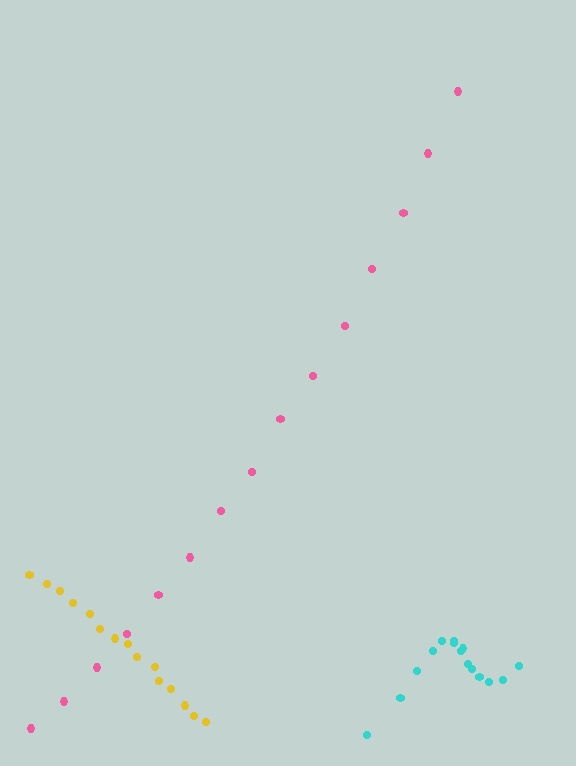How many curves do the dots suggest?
There are 3 distinct paths.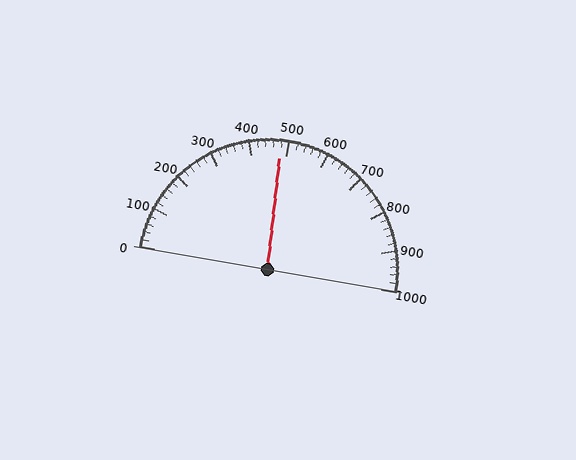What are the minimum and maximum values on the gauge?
The gauge ranges from 0 to 1000.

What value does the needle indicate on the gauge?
The needle indicates approximately 480.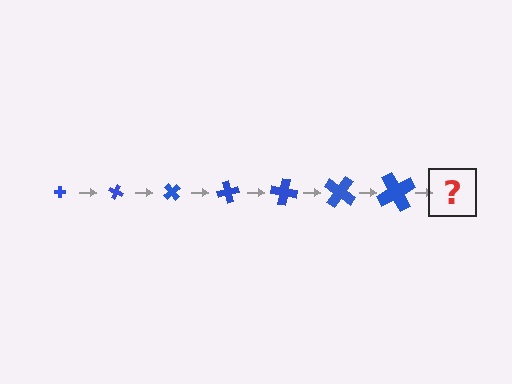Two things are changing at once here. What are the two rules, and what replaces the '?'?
The two rules are that the cross grows larger each step and it rotates 25 degrees each step. The '?' should be a cross, larger than the previous one and rotated 175 degrees from the start.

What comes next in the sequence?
The next element should be a cross, larger than the previous one and rotated 175 degrees from the start.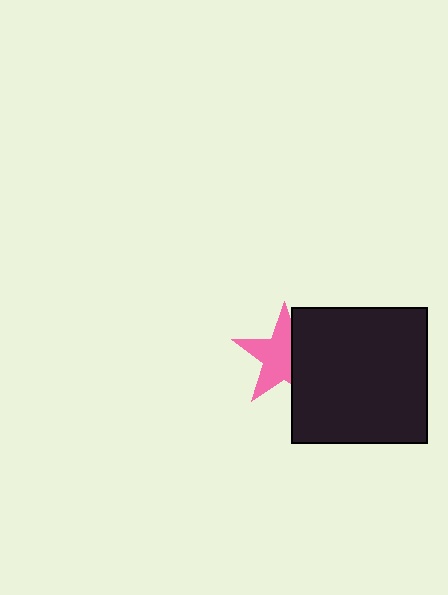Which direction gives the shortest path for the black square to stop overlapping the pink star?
Moving right gives the shortest separation.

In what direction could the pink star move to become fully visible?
The pink star could move left. That would shift it out from behind the black square entirely.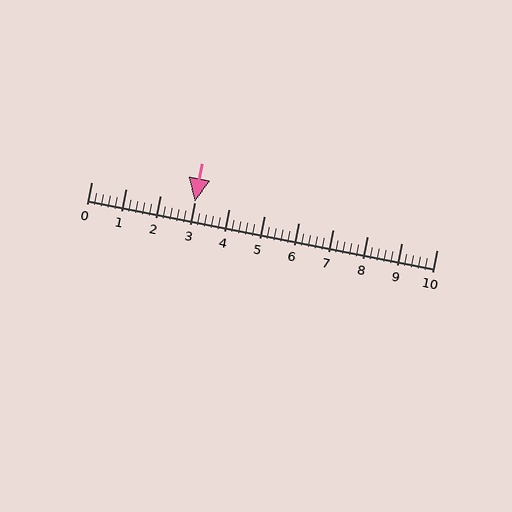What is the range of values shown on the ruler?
The ruler shows values from 0 to 10.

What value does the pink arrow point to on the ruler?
The pink arrow points to approximately 3.0.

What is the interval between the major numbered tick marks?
The major tick marks are spaced 1 units apart.